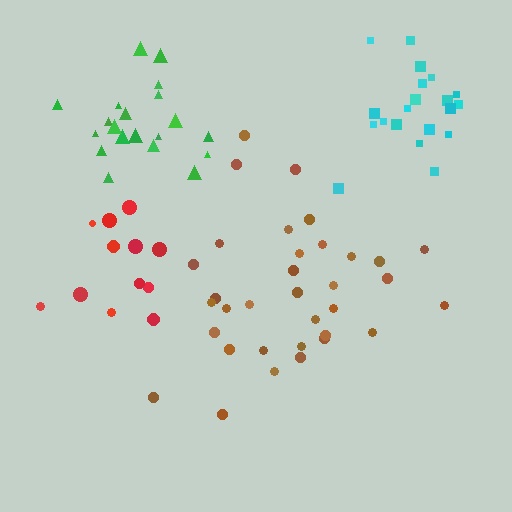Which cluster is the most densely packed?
Green.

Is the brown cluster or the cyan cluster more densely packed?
Brown.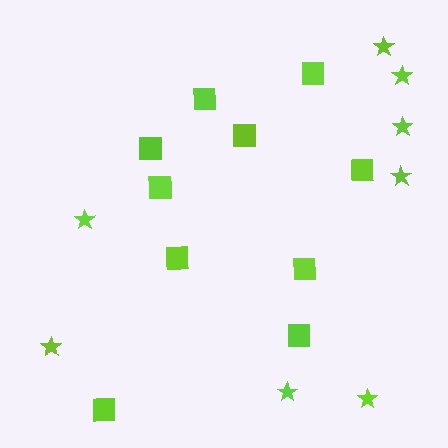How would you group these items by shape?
There are 2 groups: one group of stars (8) and one group of squares (10).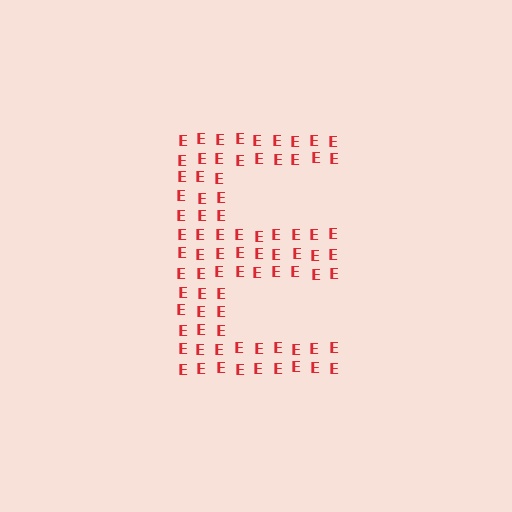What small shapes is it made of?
It is made of small letter E's.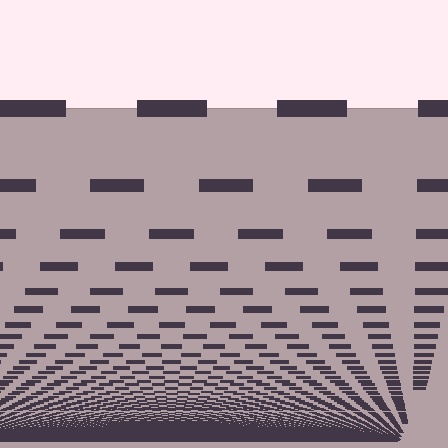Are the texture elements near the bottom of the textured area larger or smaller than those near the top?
Smaller. The gradient is inverted — elements near the bottom are smaller and denser.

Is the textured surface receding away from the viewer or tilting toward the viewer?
The surface appears to tilt toward the viewer. Texture elements get larger and sparser toward the top.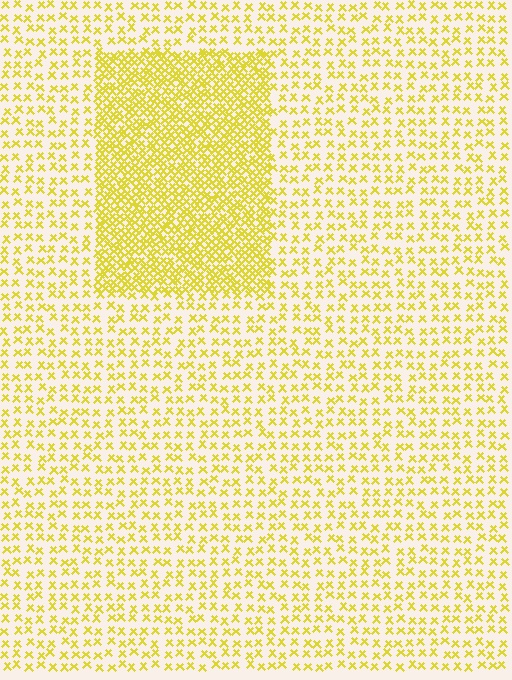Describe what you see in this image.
The image contains small yellow elements arranged at two different densities. A rectangle-shaped region is visible where the elements are more densely packed than the surrounding area.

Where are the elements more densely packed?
The elements are more densely packed inside the rectangle boundary.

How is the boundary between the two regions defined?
The boundary is defined by a change in element density (approximately 2.5x ratio). All elements are the same color, size, and shape.